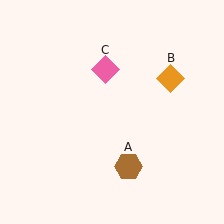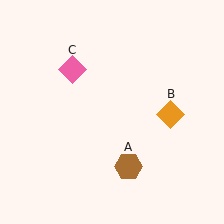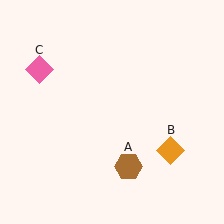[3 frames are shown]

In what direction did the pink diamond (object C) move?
The pink diamond (object C) moved left.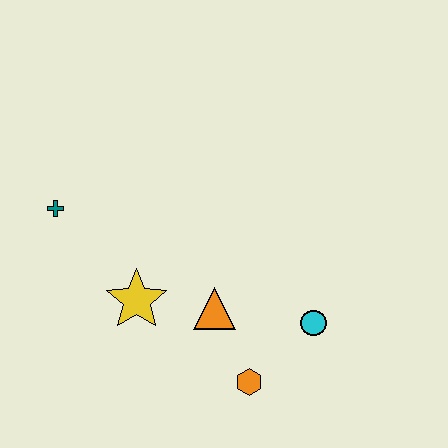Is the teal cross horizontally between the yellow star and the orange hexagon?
No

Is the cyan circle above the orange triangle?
No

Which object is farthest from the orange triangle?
The teal cross is farthest from the orange triangle.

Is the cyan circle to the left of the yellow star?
No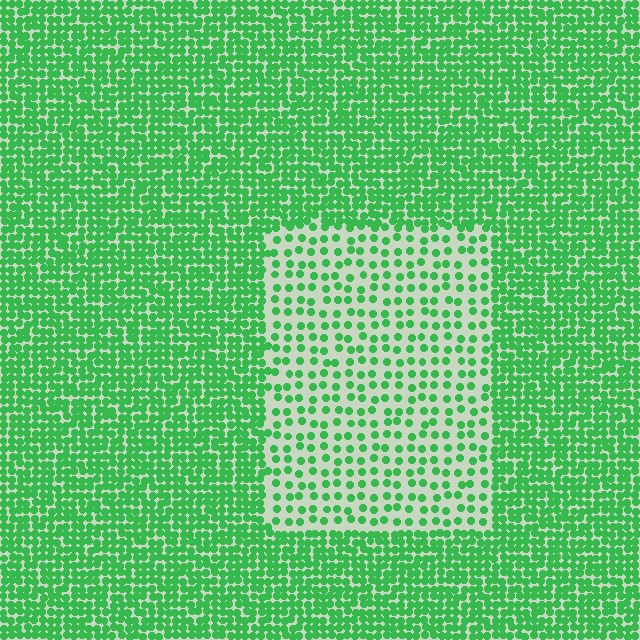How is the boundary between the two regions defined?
The boundary is defined by a change in element density (approximately 2.5x ratio). All elements are the same color, size, and shape.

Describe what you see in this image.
The image contains small green elements arranged at two different densities. A rectangle-shaped region is visible where the elements are less densely packed than the surrounding area.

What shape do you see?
I see a rectangle.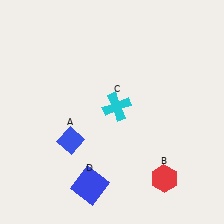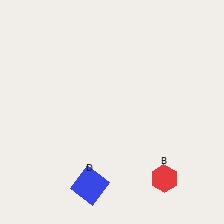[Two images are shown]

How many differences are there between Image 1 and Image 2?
There are 2 differences between the two images.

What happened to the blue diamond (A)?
The blue diamond (A) was removed in Image 2. It was in the bottom-left area of Image 1.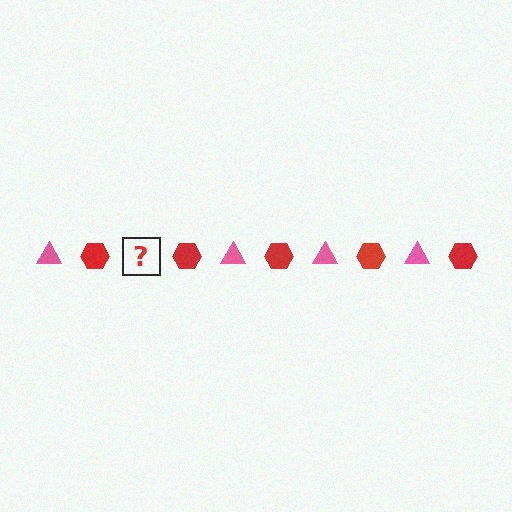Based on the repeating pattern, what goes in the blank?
The blank should be a pink triangle.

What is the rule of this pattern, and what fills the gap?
The rule is that the pattern alternates between pink triangle and red hexagon. The gap should be filled with a pink triangle.